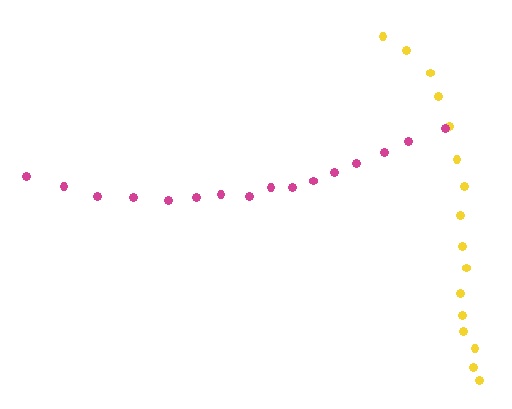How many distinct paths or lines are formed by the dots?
There are 2 distinct paths.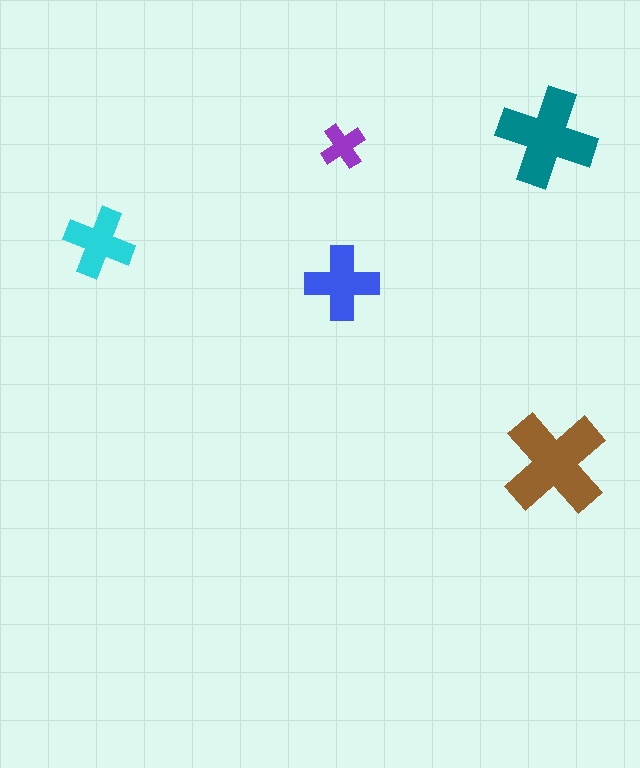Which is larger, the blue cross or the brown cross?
The brown one.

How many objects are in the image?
There are 5 objects in the image.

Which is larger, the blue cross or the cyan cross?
The blue one.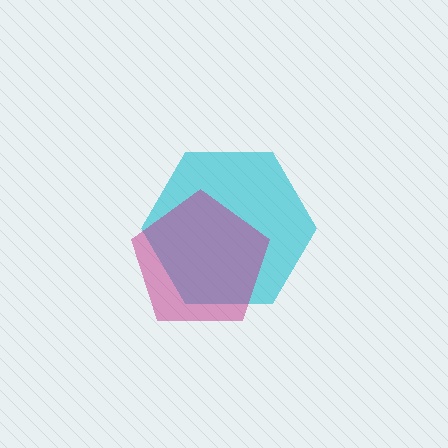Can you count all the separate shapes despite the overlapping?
Yes, there are 2 separate shapes.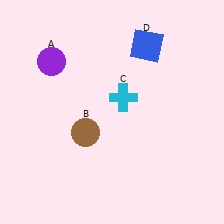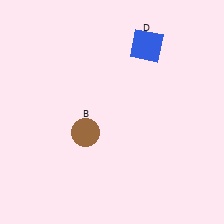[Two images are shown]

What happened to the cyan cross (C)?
The cyan cross (C) was removed in Image 2. It was in the top-right area of Image 1.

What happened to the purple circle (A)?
The purple circle (A) was removed in Image 2. It was in the top-left area of Image 1.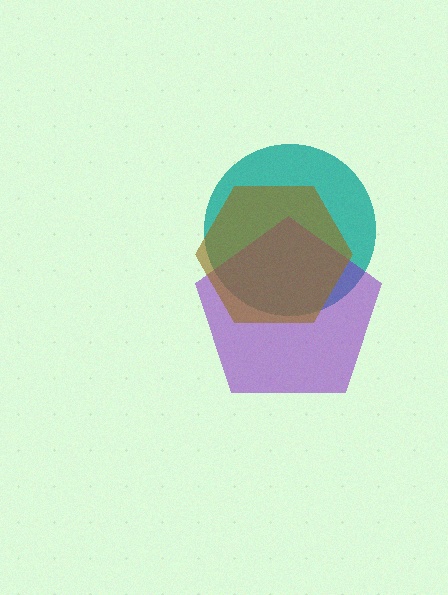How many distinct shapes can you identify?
There are 3 distinct shapes: a teal circle, a purple pentagon, a brown hexagon.